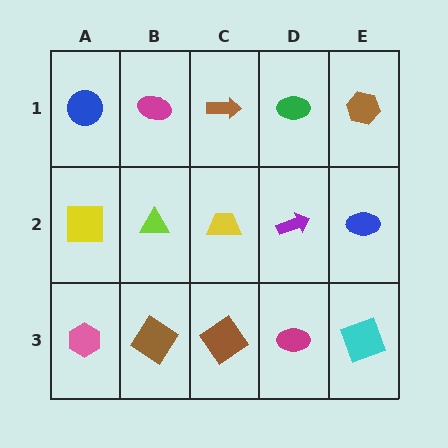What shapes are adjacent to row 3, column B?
A lime triangle (row 2, column B), a pink hexagon (row 3, column A), a brown diamond (row 3, column C).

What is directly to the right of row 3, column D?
A cyan square.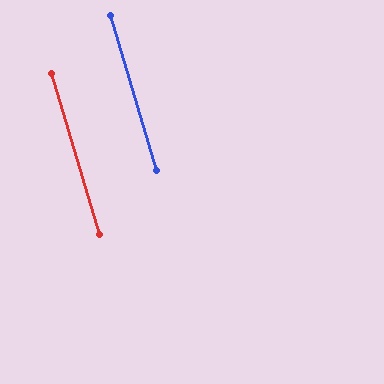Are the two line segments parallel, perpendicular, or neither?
Parallel — their directions differ by only 0.0°.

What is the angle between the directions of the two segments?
Approximately 0 degrees.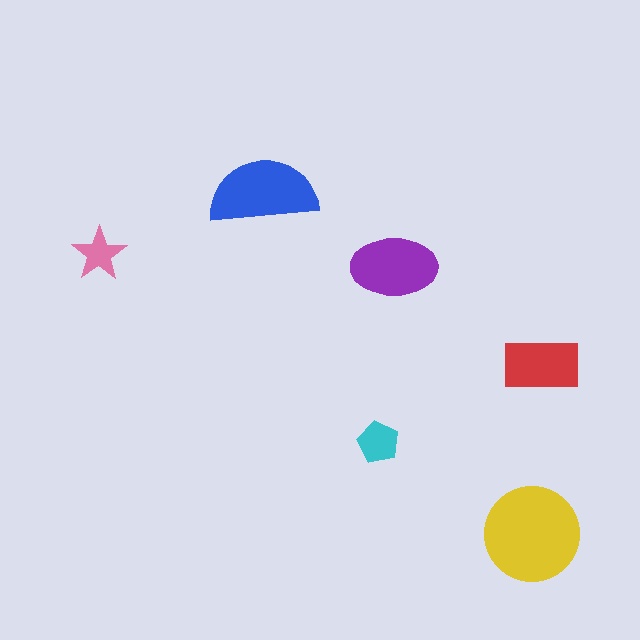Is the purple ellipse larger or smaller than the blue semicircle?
Smaller.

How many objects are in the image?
There are 6 objects in the image.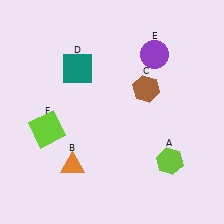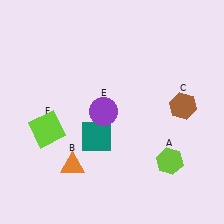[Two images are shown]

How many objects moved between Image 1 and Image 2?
3 objects moved between the two images.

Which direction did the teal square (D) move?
The teal square (D) moved down.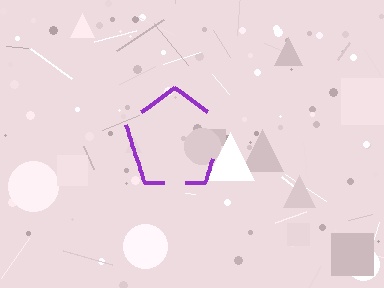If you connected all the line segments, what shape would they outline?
They would outline a pentagon.